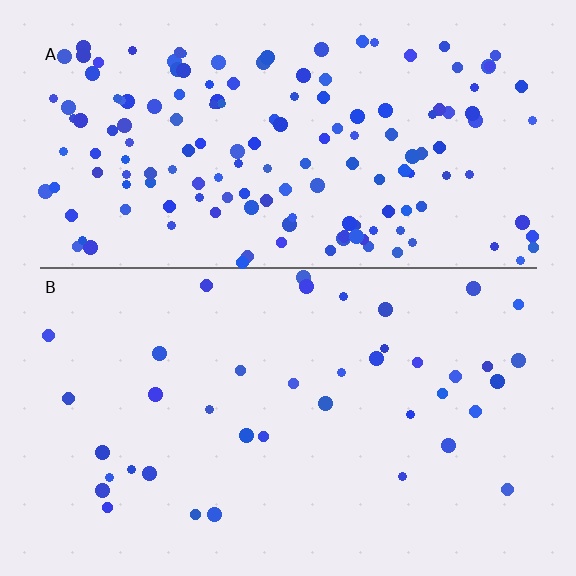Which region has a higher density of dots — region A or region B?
A (the top).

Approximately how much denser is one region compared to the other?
Approximately 4.0× — region A over region B.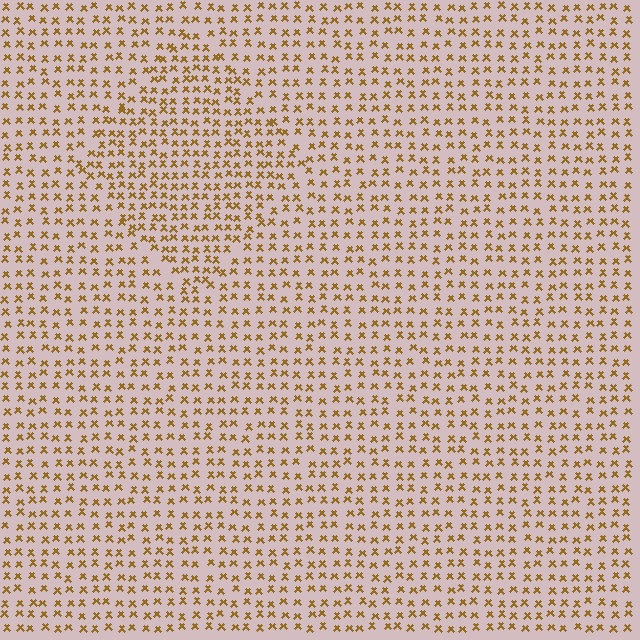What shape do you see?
I see a diamond.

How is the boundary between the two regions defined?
The boundary is defined by a change in element density (approximately 1.4x ratio). All elements are the same color, size, and shape.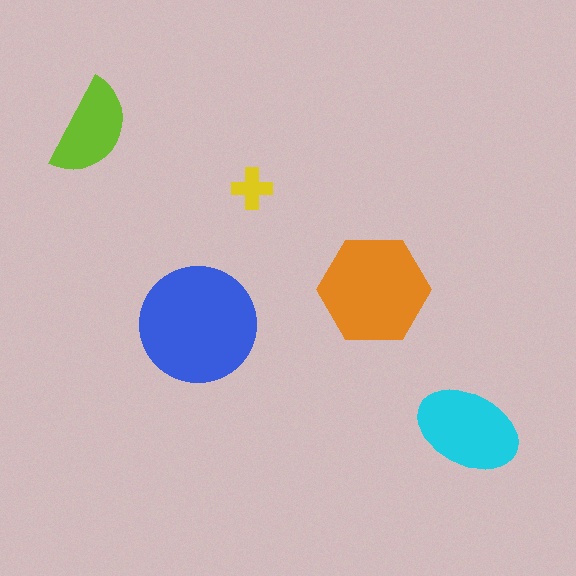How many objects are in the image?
There are 5 objects in the image.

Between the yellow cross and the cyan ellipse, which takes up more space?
The cyan ellipse.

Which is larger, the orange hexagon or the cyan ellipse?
The orange hexagon.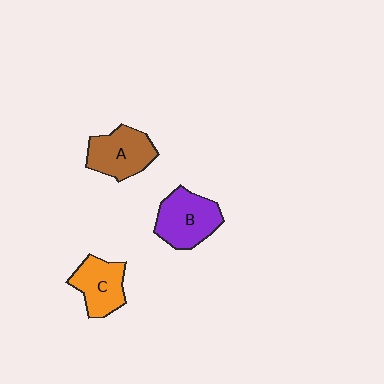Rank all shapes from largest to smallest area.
From largest to smallest: B (purple), A (brown), C (orange).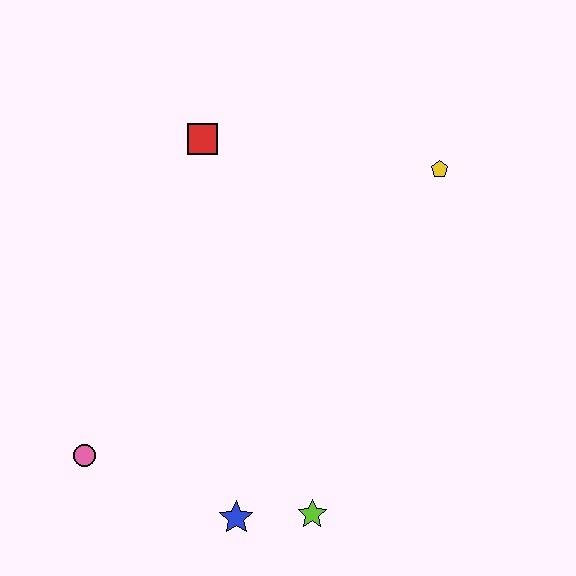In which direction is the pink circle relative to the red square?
The pink circle is below the red square.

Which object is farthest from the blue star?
The yellow pentagon is farthest from the blue star.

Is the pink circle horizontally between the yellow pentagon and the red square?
No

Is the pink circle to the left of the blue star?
Yes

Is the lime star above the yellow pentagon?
No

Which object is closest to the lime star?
The blue star is closest to the lime star.